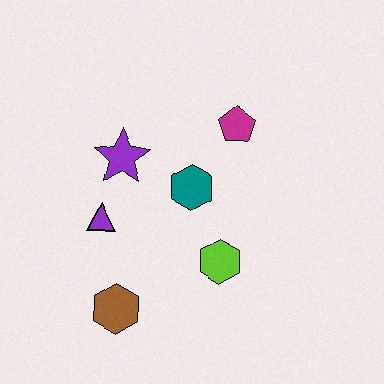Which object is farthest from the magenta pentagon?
The brown hexagon is farthest from the magenta pentagon.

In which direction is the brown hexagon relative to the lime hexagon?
The brown hexagon is to the left of the lime hexagon.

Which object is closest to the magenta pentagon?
The teal hexagon is closest to the magenta pentagon.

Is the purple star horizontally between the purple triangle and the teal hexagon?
Yes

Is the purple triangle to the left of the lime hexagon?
Yes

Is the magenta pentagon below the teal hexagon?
No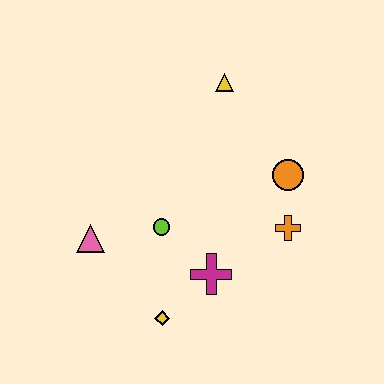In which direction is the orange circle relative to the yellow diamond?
The orange circle is above the yellow diamond.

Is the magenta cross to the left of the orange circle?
Yes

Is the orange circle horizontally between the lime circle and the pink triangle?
No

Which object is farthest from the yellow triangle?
The yellow diamond is farthest from the yellow triangle.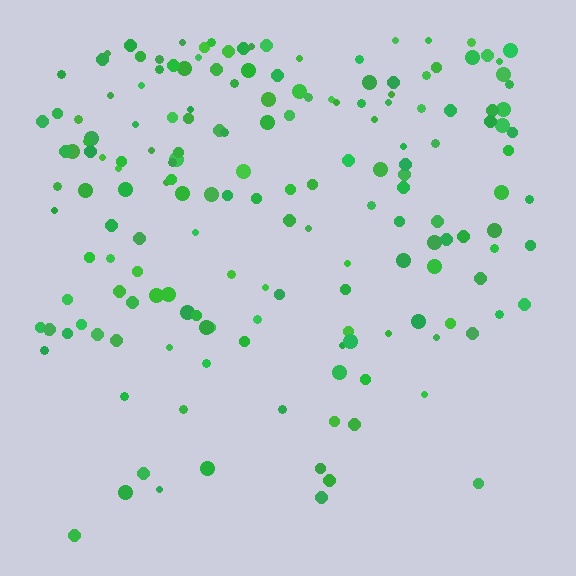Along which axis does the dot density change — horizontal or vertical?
Vertical.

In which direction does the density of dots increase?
From bottom to top, with the top side densest.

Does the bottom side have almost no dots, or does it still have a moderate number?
Still a moderate number, just noticeably fewer than the top.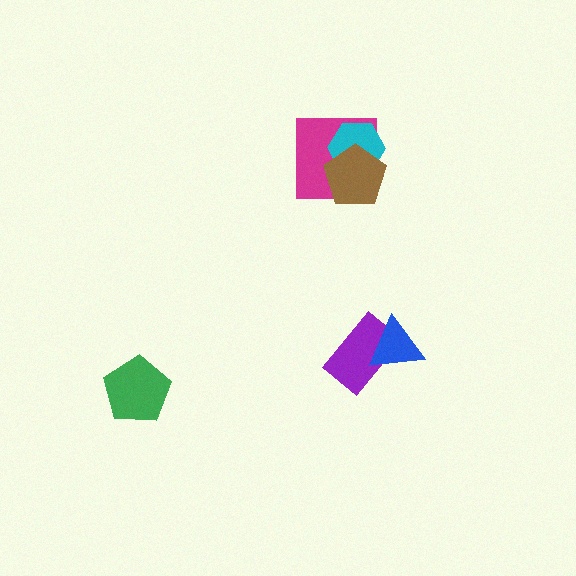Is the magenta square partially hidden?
Yes, it is partially covered by another shape.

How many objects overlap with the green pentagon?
0 objects overlap with the green pentagon.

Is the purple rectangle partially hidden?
Yes, it is partially covered by another shape.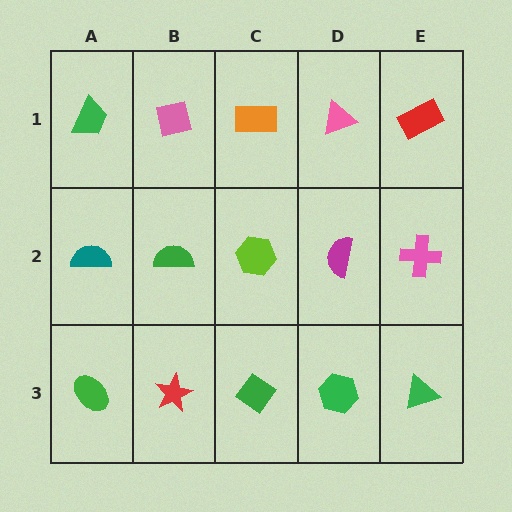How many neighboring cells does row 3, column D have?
3.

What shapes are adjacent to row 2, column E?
A red rectangle (row 1, column E), a green triangle (row 3, column E), a magenta semicircle (row 2, column D).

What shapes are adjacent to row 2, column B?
A pink square (row 1, column B), a red star (row 3, column B), a teal semicircle (row 2, column A), a lime hexagon (row 2, column C).